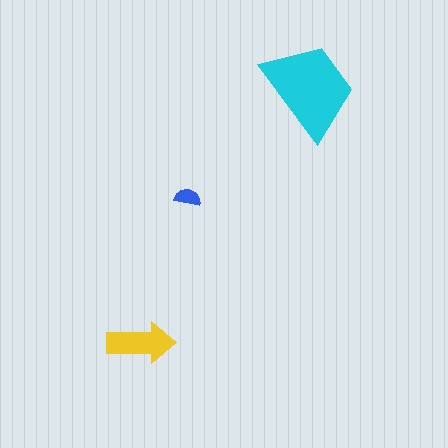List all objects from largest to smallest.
The cyan trapezoid, the yellow arrow, the blue semicircle.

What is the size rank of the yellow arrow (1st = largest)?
2nd.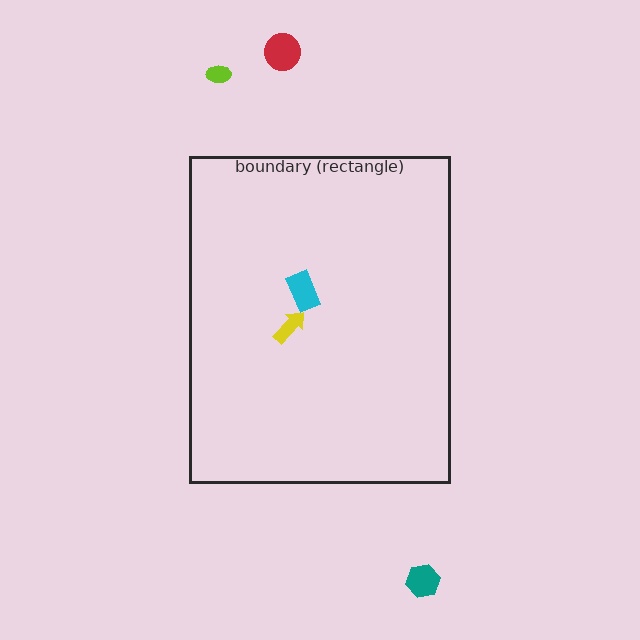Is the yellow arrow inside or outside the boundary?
Inside.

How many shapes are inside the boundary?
2 inside, 3 outside.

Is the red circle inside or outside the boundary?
Outside.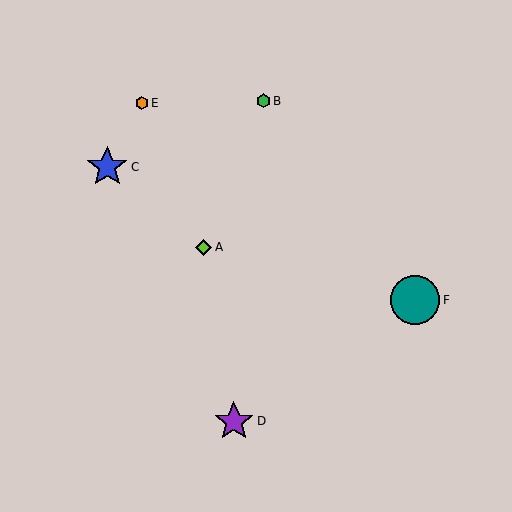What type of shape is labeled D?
Shape D is a purple star.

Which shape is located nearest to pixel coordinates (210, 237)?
The lime diamond (labeled A) at (204, 247) is nearest to that location.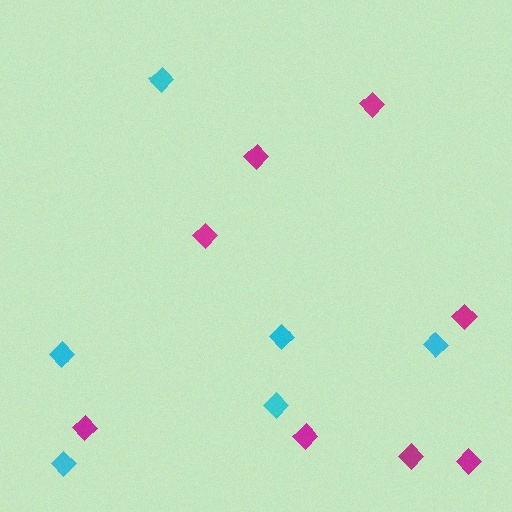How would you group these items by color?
There are 2 groups: one group of magenta diamonds (8) and one group of cyan diamonds (6).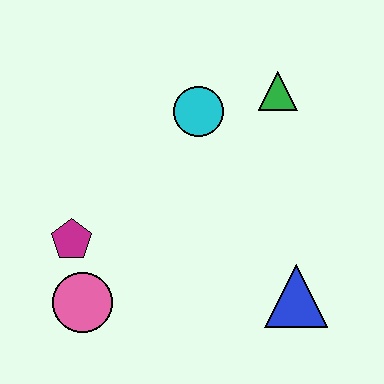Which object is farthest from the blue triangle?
The magenta pentagon is farthest from the blue triangle.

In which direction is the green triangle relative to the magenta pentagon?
The green triangle is to the right of the magenta pentagon.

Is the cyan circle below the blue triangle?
No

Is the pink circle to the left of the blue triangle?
Yes